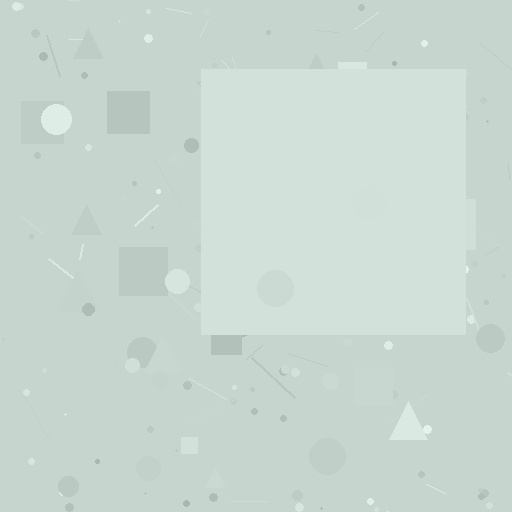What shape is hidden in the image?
A square is hidden in the image.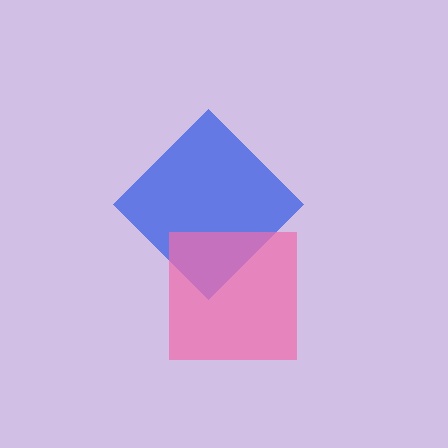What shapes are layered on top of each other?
The layered shapes are: a blue diamond, a pink square.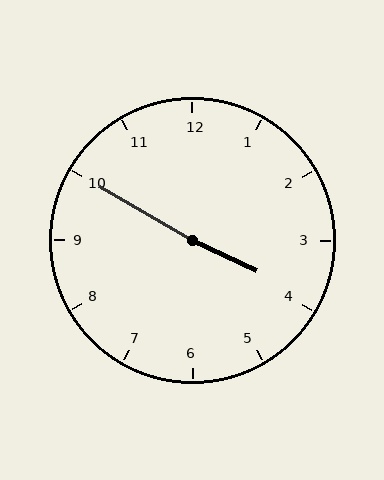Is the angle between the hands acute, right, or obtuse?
It is obtuse.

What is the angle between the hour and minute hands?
Approximately 175 degrees.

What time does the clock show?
3:50.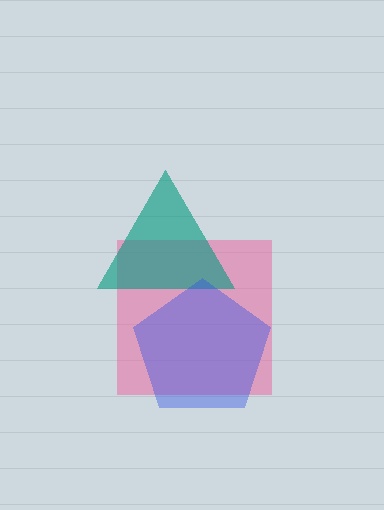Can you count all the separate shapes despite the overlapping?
Yes, there are 3 separate shapes.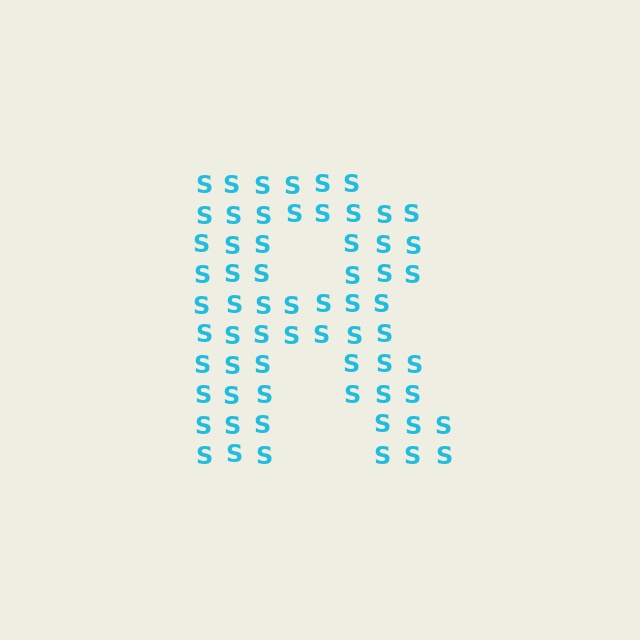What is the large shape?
The large shape is the letter R.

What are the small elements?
The small elements are letter S's.